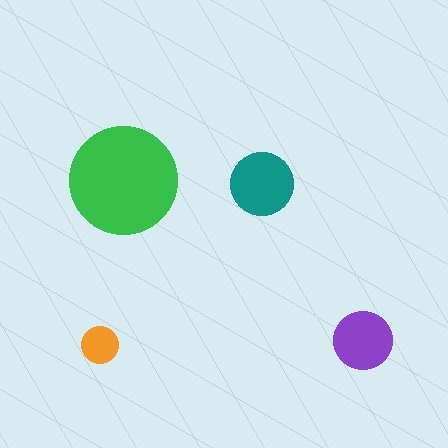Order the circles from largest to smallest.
the green one, the teal one, the purple one, the orange one.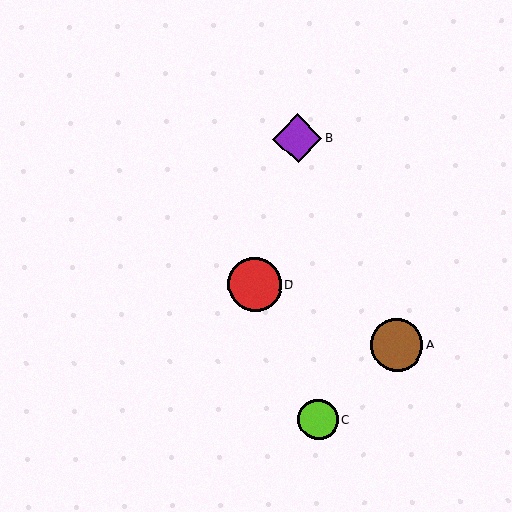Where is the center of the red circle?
The center of the red circle is at (255, 285).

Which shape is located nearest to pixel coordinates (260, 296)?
The red circle (labeled D) at (255, 285) is nearest to that location.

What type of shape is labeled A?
Shape A is a brown circle.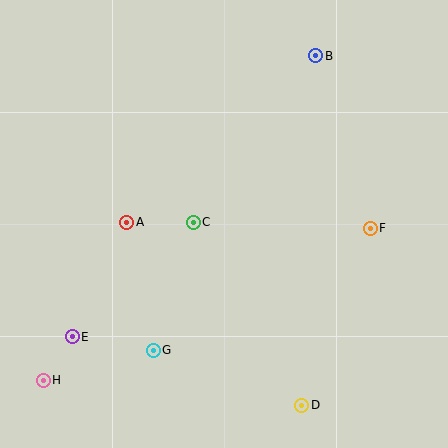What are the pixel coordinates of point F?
Point F is at (370, 228).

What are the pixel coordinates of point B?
Point B is at (316, 56).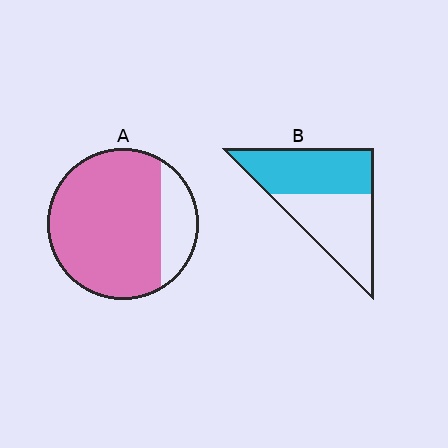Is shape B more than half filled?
Roughly half.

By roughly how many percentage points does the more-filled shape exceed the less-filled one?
By roughly 30 percentage points (A over B).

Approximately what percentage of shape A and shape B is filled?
A is approximately 80% and B is approximately 50%.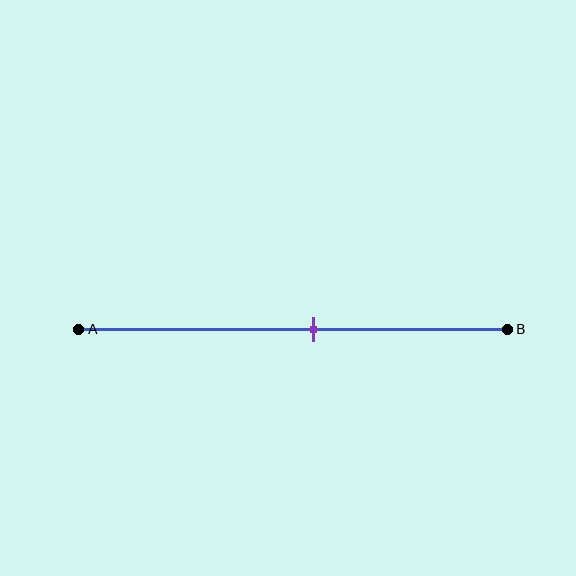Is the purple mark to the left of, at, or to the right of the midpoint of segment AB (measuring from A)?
The purple mark is to the right of the midpoint of segment AB.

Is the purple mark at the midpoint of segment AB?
No, the mark is at about 55% from A, not at the 50% midpoint.